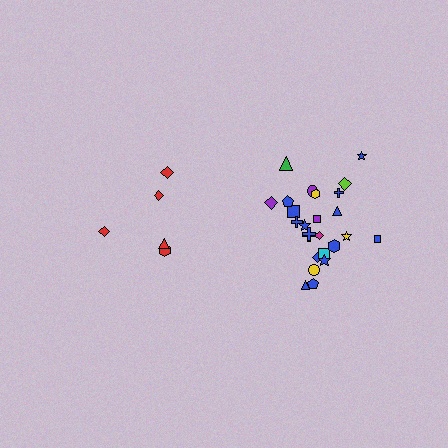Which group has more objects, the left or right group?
The right group.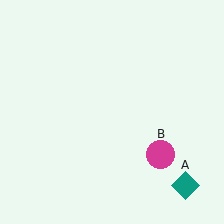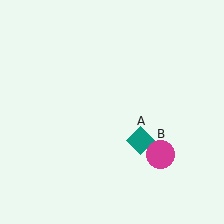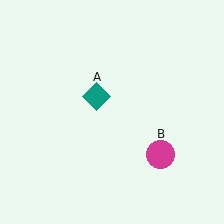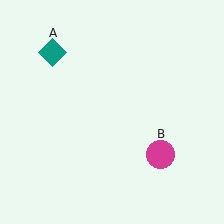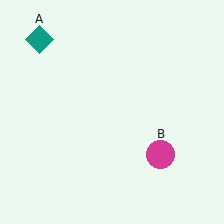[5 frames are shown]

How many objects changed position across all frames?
1 object changed position: teal diamond (object A).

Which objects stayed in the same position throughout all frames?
Magenta circle (object B) remained stationary.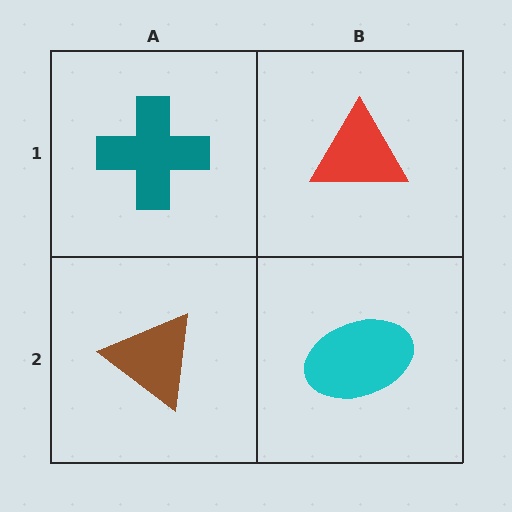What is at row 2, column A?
A brown triangle.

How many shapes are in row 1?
2 shapes.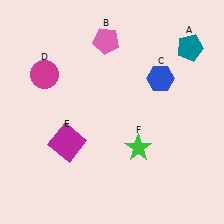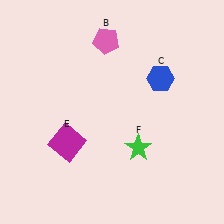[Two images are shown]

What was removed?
The magenta circle (D), the teal pentagon (A) were removed in Image 2.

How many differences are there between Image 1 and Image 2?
There are 2 differences between the two images.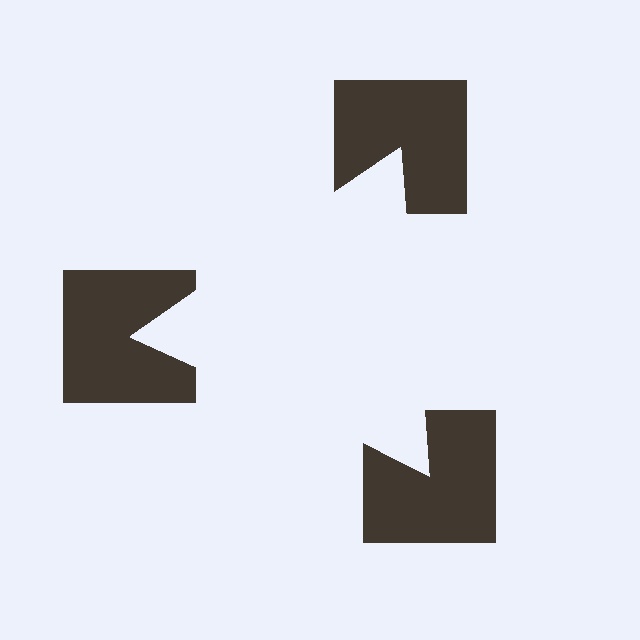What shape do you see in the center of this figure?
An illusory triangle — its edges are inferred from the aligned wedge cuts in the notched squares, not physically drawn.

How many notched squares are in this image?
There are 3 — one at each vertex of the illusory triangle.